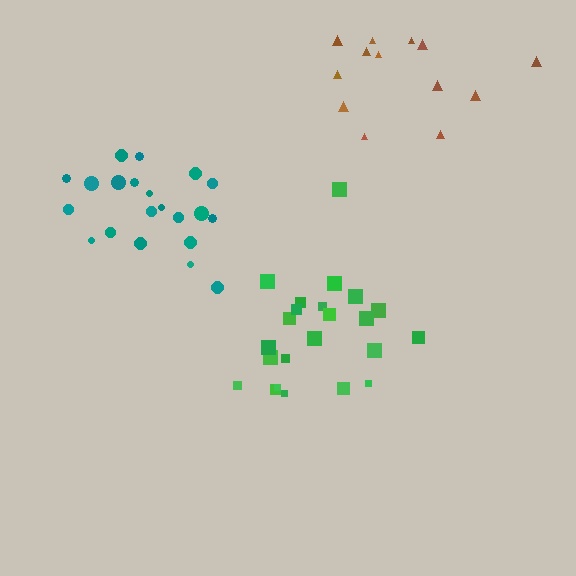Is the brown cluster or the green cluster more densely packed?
Green.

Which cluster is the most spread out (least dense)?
Brown.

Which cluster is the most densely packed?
Teal.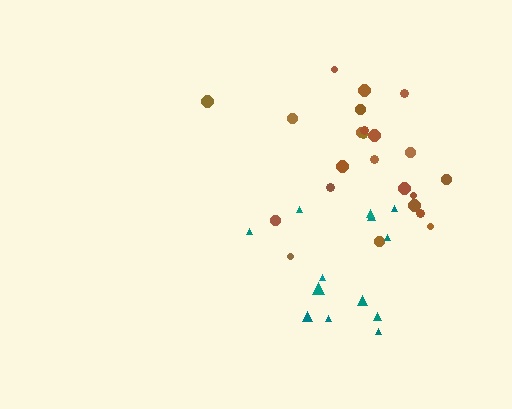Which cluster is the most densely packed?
Brown.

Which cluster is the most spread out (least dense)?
Teal.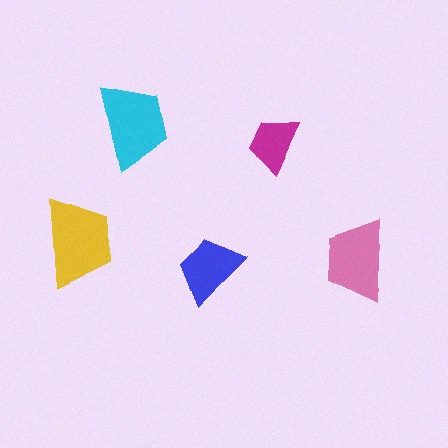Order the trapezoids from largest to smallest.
the yellow one, the cyan one, the pink one, the blue one, the magenta one.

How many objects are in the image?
There are 5 objects in the image.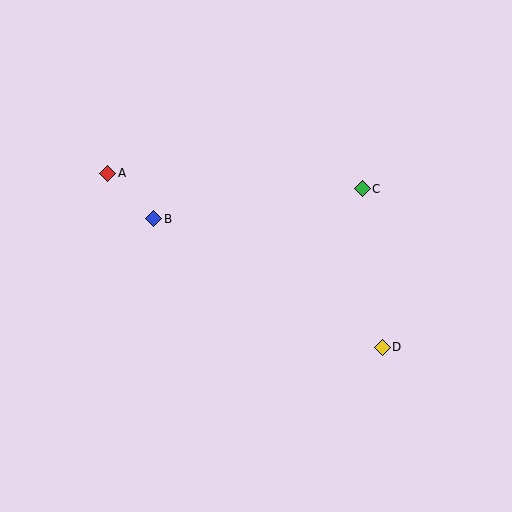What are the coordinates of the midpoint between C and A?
The midpoint between C and A is at (235, 181).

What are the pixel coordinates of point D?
Point D is at (382, 347).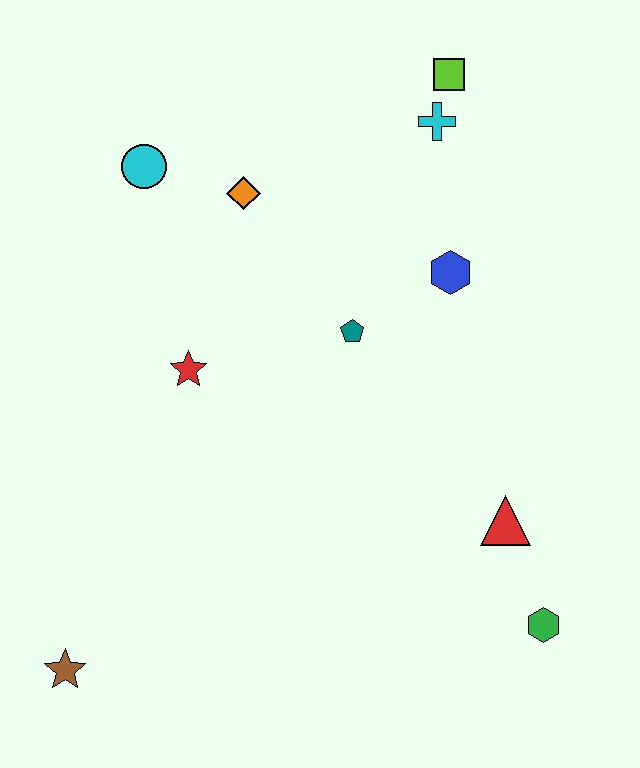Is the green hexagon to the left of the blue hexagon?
No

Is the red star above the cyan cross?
No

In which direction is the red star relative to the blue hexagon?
The red star is to the left of the blue hexagon.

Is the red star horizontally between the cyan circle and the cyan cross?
Yes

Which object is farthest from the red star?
The green hexagon is farthest from the red star.